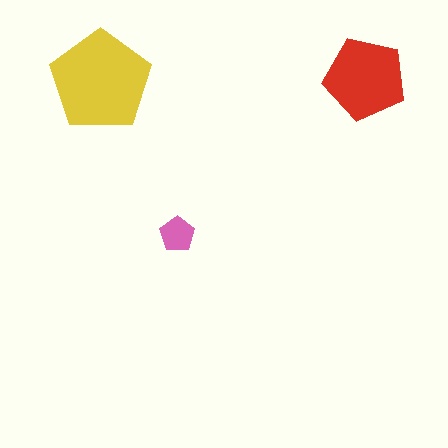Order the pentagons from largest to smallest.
the yellow one, the red one, the pink one.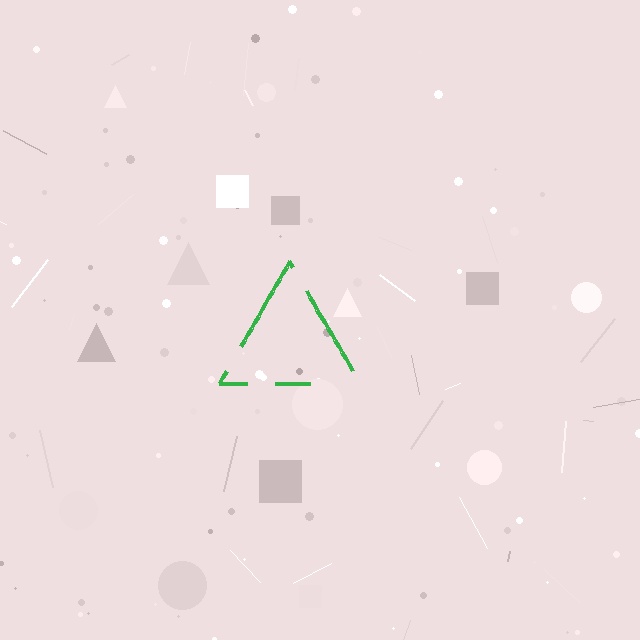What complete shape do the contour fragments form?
The contour fragments form a triangle.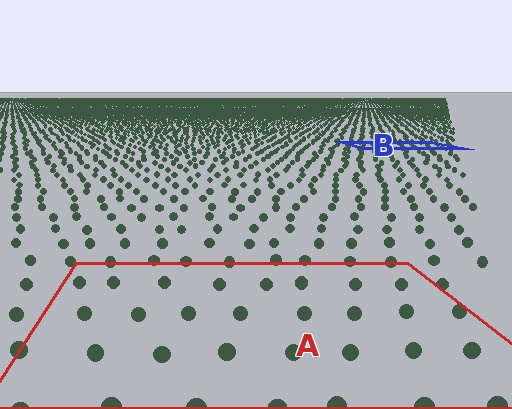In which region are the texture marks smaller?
The texture marks are smaller in region B, because it is farther away.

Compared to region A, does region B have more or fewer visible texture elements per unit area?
Region B has more texture elements per unit area — they are packed more densely because it is farther away.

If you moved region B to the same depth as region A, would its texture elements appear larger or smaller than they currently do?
They would appear larger. At a closer depth, the same texture elements are projected at a bigger on-screen size.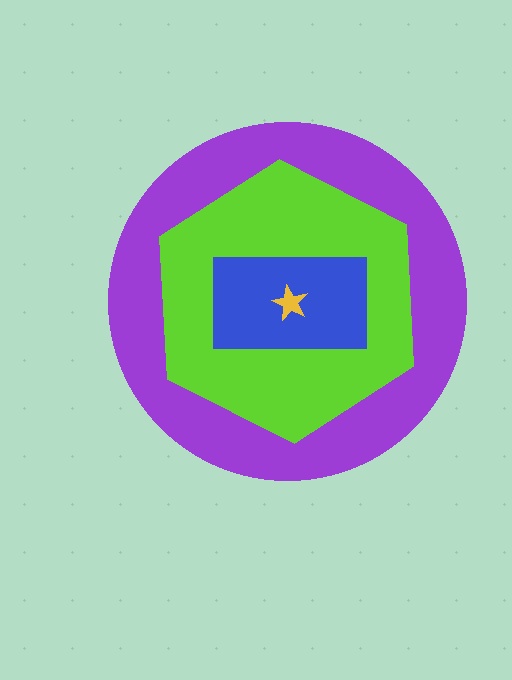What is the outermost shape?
The purple circle.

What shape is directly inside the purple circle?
The lime hexagon.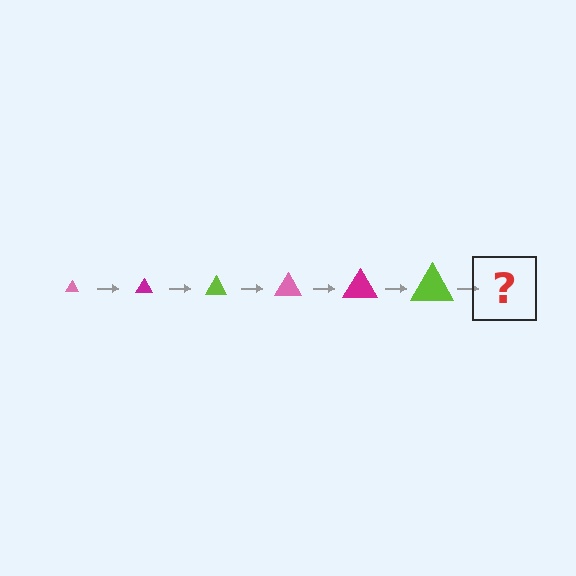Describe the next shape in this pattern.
It should be a pink triangle, larger than the previous one.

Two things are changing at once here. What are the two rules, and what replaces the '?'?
The two rules are that the triangle grows larger each step and the color cycles through pink, magenta, and lime. The '?' should be a pink triangle, larger than the previous one.